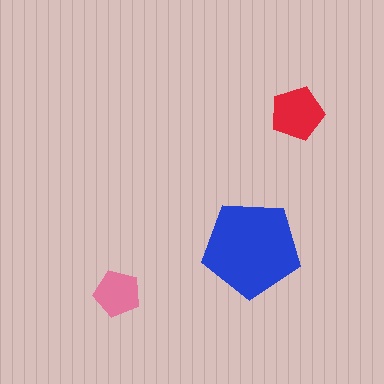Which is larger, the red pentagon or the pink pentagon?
The red one.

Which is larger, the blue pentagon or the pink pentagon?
The blue one.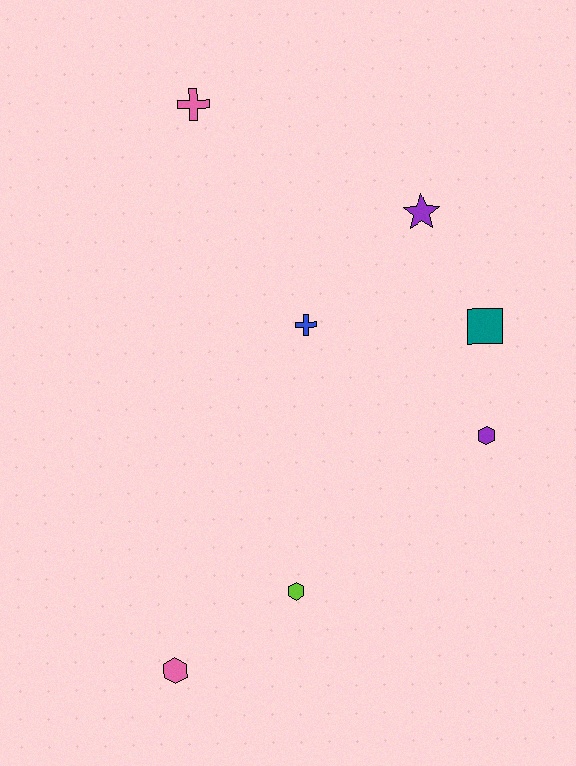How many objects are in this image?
There are 7 objects.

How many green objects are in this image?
There are no green objects.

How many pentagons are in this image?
There are no pentagons.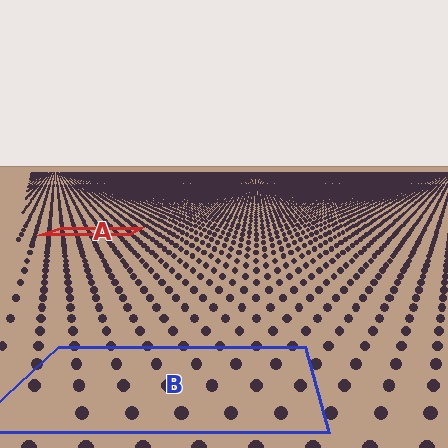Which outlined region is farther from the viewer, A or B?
Region A is farther from the viewer — the texture elements inside it appear smaller and more densely packed.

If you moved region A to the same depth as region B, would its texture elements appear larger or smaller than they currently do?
They would appear larger. At a closer depth, the same texture elements are projected at a bigger on-screen size.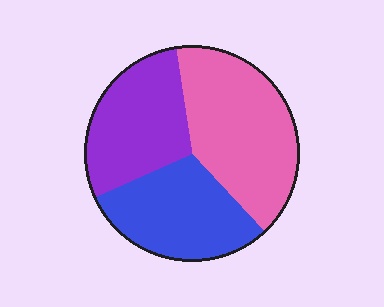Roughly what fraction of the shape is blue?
Blue takes up about one third (1/3) of the shape.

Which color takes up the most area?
Pink, at roughly 40%.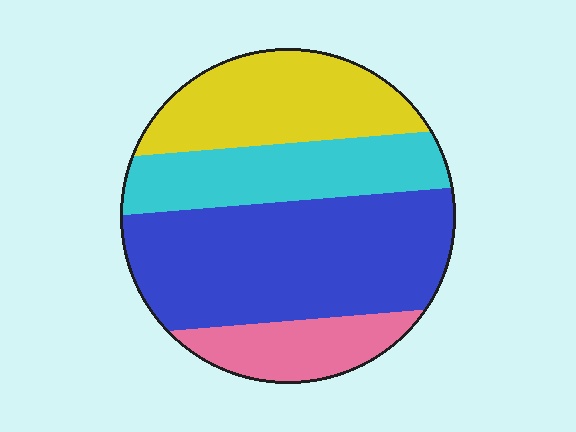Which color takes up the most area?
Blue, at roughly 40%.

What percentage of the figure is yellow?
Yellow takes up between a sixth and a third of the figure.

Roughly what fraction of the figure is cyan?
Cyan covers roughly 20% of the figure.